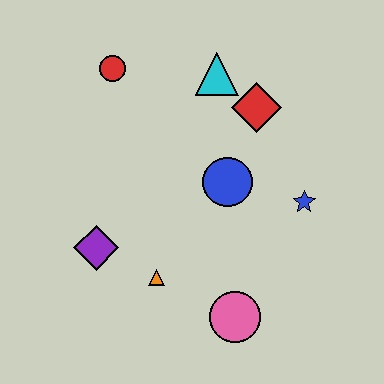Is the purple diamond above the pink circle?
Yes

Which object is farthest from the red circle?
The pink circle is farthest from the red circle.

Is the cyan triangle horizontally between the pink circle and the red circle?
Yes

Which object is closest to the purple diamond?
The orange triangle is closest to the purple diamond.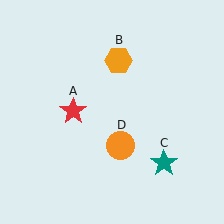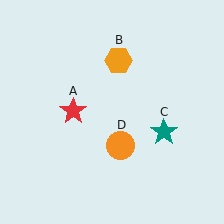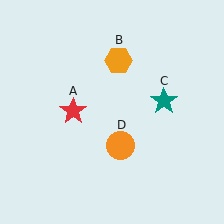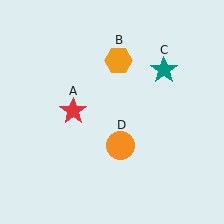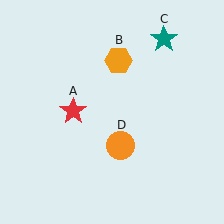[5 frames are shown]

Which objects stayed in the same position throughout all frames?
Red star (object A) and orange hexagon (object B) and orange circle (object D) remained stationary.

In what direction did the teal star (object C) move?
The teal star (object C) moved up.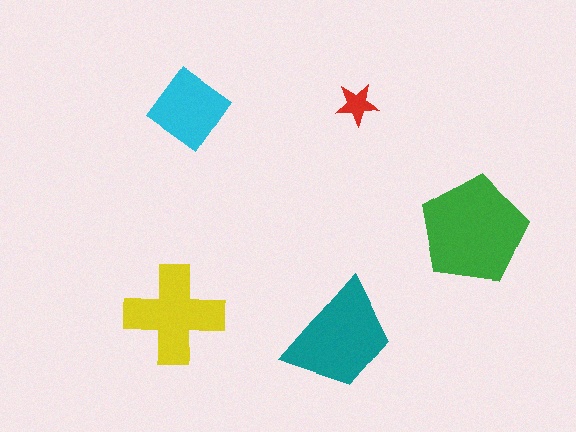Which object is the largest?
The green pentagon.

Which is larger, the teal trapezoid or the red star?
The teal trapezoid.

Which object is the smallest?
The red star.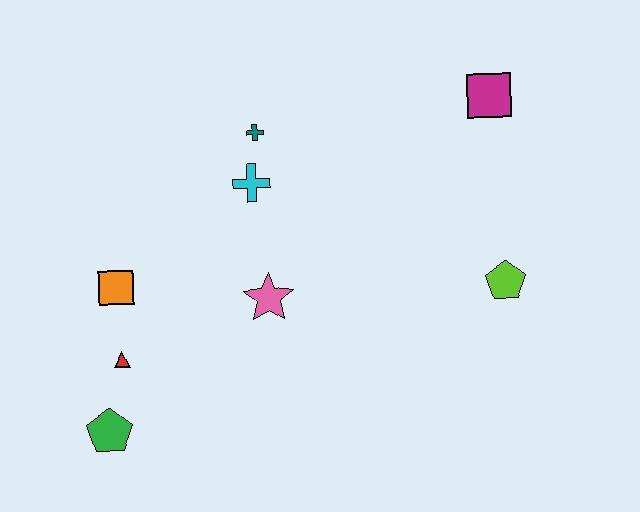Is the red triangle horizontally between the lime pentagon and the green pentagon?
Yes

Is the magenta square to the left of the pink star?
No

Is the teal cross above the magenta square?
No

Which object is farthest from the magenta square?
The green pentagon is farthest from the magenta square.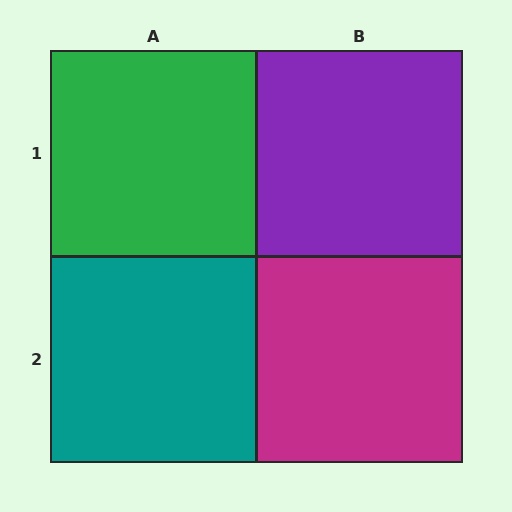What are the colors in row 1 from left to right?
Green, purple.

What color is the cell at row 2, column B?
Magenta.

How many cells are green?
1 cell is green.